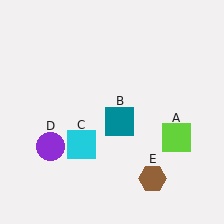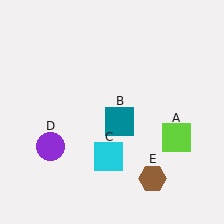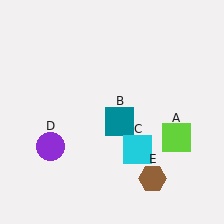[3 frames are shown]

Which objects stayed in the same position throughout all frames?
Lime square (object A) and teal square (object B) and purple circle (object D) and brown hexagon (object E) remained stationary.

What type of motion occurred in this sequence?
The cyan square (object C) rotated counterclockwise around the center of the scene.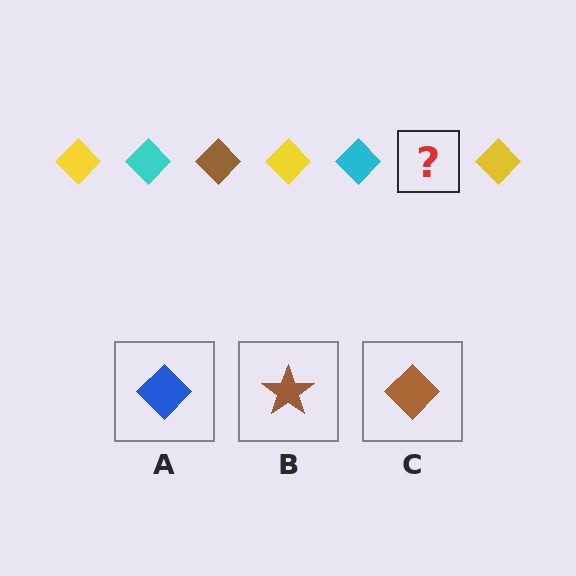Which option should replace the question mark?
Option C.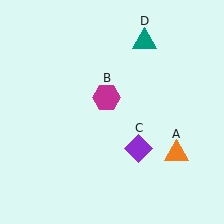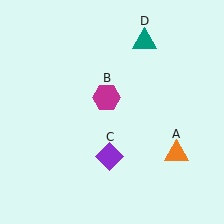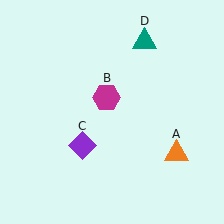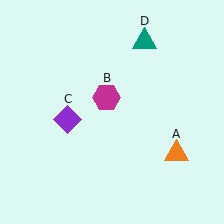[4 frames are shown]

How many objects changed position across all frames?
1 object changed position: purple diamond (object C).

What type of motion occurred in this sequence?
The purple diamond (object C) rotated clockwise around the center of the scene.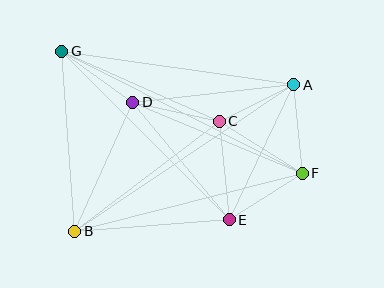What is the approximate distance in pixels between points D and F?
The distance between D and F is approximately 184 pixels.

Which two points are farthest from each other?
Points F and G are farthest from each other.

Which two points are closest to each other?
Points A and C are closest to each other.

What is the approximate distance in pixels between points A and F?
The distance between A and F is approximately 89 pixels.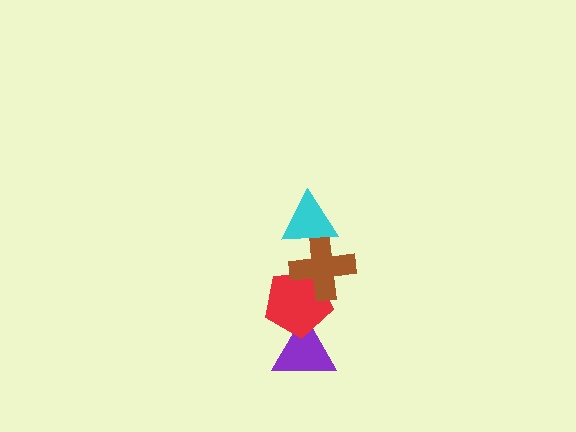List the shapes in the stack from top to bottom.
From top to bottom: the cyan triangle, the brown cross, the red pentagon, the purple triangle.